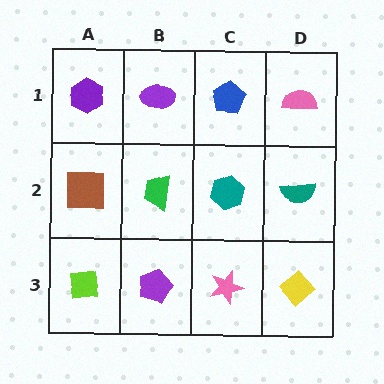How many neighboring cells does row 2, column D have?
3.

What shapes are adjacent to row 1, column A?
A brown square (row 2, column A), a purple ellipse (row 1, column B).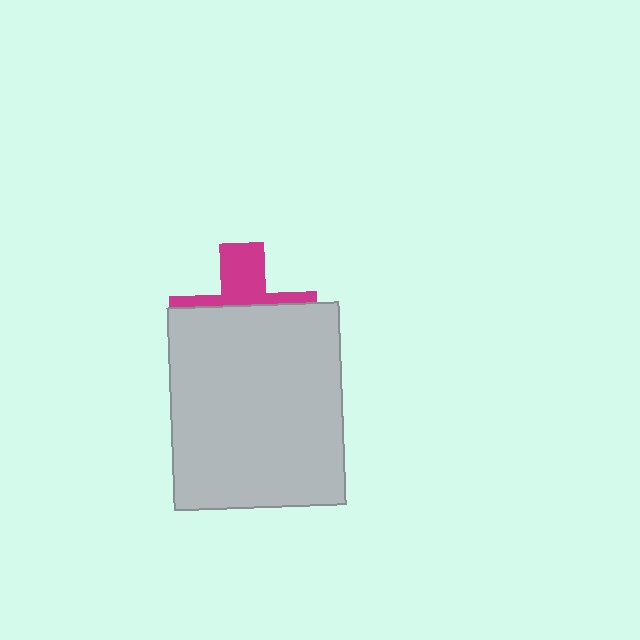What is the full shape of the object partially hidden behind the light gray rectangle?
The partially hidden object is a magenta cross.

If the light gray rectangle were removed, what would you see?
You would see the complete magenta cross.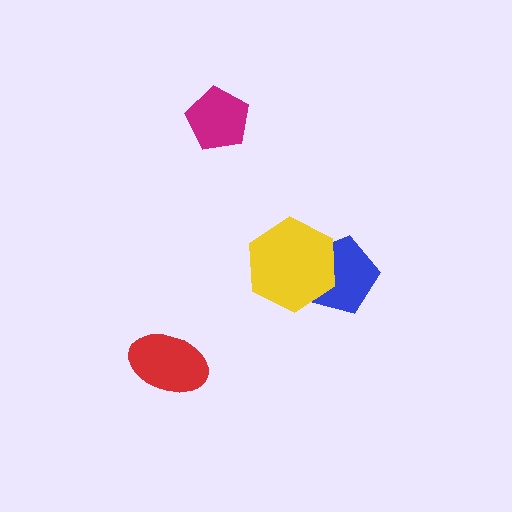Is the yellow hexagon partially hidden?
No, no other shape covers it.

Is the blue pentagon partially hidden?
Yes, it is partially covered by another shape.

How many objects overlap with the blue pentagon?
1 object overlaps with the blue pentagon.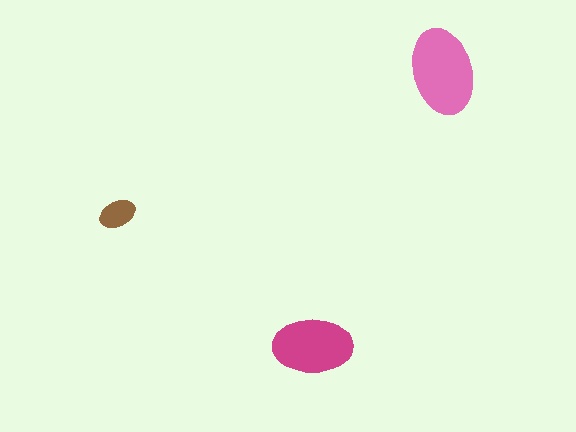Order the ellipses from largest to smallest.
the pink one, the magenta one, the brown one.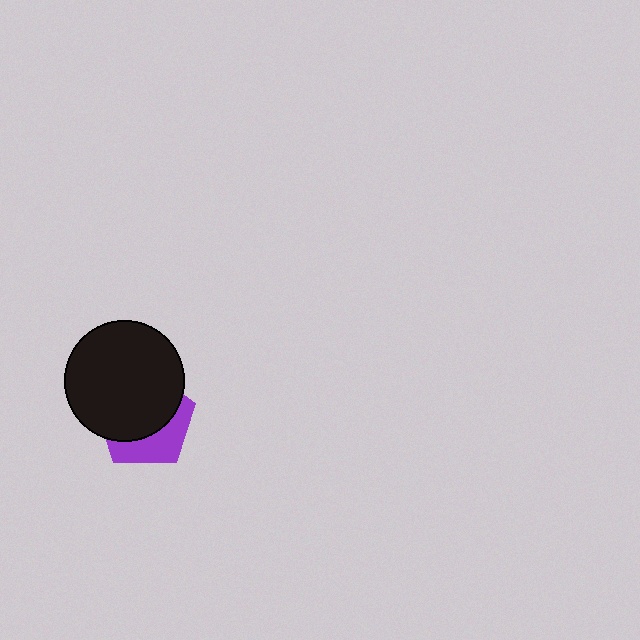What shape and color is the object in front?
The object in front is a black circle.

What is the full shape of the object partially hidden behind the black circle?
The partially hidden object is a purple pentagon.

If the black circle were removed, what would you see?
You would see the complete purple pentagon.